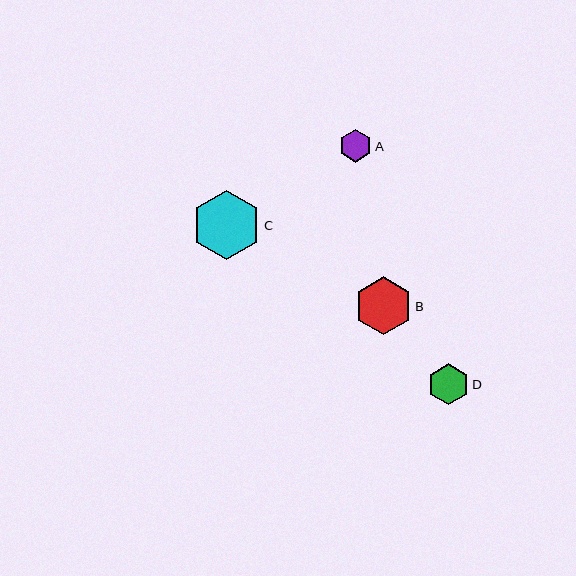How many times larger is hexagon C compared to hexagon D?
Hexagon C is approximately 1.7 times the size of hexagon D.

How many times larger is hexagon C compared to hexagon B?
Hexagon C is approximately 1.2 times the size of hexagon B.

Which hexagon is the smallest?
Hexagon A is the smallest with a size of approximately 33 pixels.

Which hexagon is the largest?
Hexagon C is the largest with a size of approximately 70 pixels.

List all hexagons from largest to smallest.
From largest to smallest: C, B, D, A.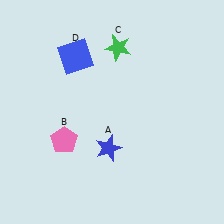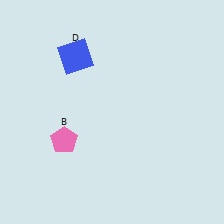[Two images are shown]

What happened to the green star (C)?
The green star (C) was removed in Image 2. It was in the top-right area of Image 1.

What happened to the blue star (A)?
The blue star (A) was removed in Image 2. It was in the bottom-left area of Image 1.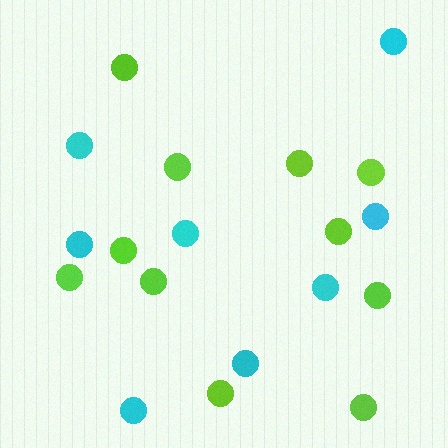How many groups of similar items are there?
There are 2 groups: one group of cyan circles (8) and one group of lime circles (11).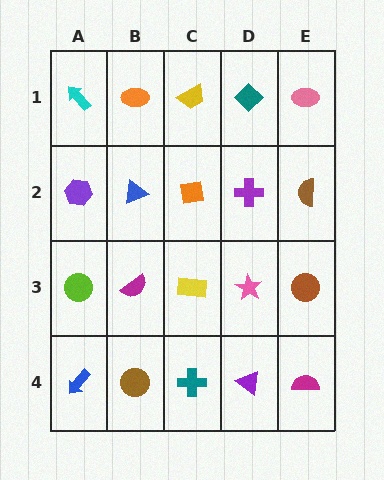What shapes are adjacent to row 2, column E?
A pink ellipse (row 1, column E), a brown circle (row 3, column E), a purple cross (row 2, column D).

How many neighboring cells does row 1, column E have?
2.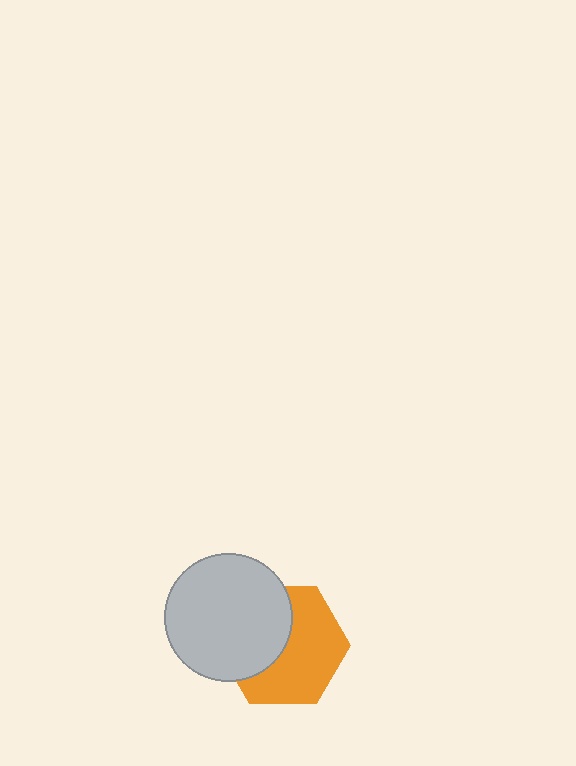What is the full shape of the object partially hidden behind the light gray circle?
The partially hidden object is an orange hexagon.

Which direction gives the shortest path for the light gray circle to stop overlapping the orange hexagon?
Moving left gives the shortest separation.